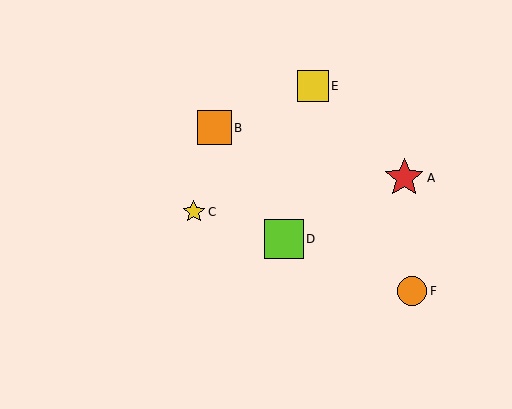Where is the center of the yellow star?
The center of the yellow star is at (194, 212).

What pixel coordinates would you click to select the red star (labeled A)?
Click at (404, 178) to select the red star A.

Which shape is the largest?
The lime square (labeled D) is the largest.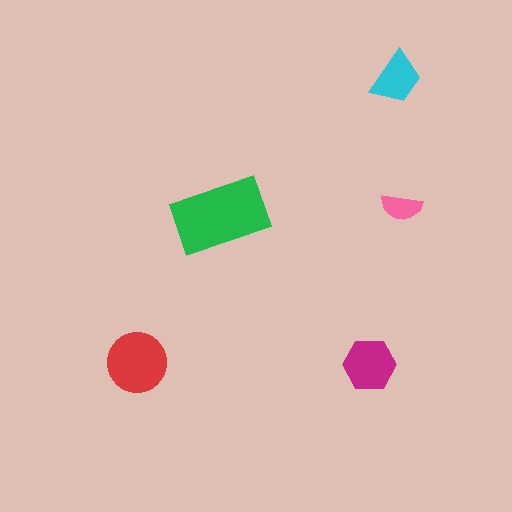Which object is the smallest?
The pink semicircle.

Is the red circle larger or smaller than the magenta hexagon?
Larger.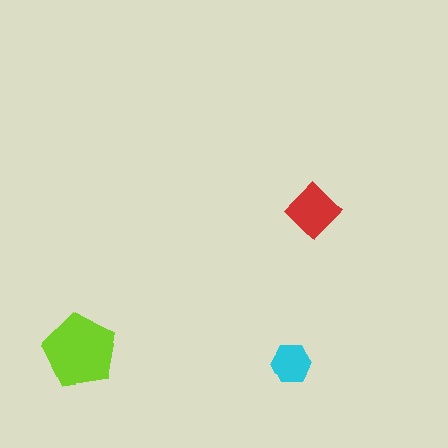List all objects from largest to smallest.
The lime pentagon, the red diamond, the cyan hexagon.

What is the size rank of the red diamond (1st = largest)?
2nd.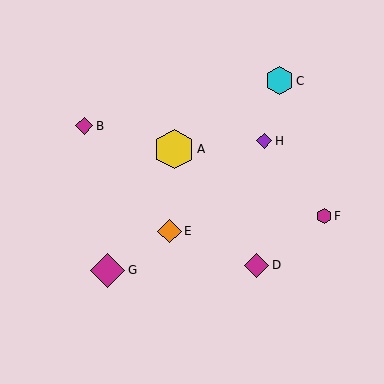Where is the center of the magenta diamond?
The center of the magenta diamond is at (84, 126).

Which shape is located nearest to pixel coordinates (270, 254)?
The magenta diamond (labeled D) at (257, 265) is nearest to that location.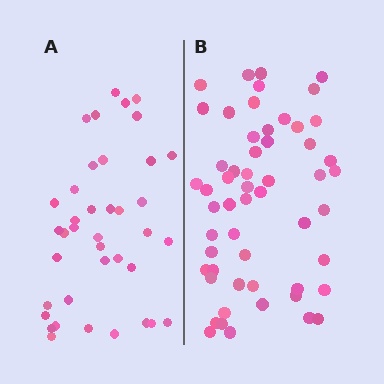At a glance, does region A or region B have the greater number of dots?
Region B (the right region) has more dots.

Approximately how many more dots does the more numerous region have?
Region B has approximately 15 more dots than region A.